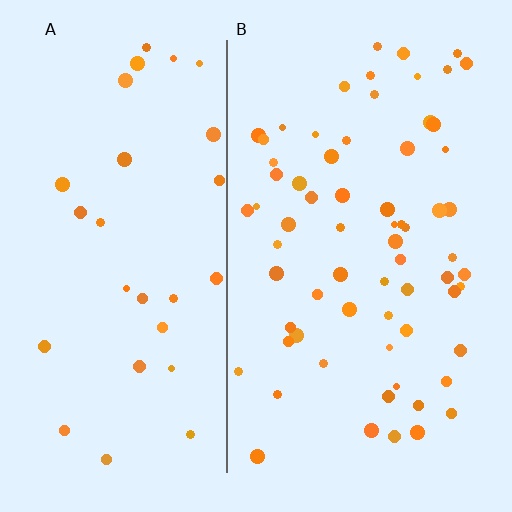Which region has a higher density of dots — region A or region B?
B (the right).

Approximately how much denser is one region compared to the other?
Approximately 2.3× — region B over region A.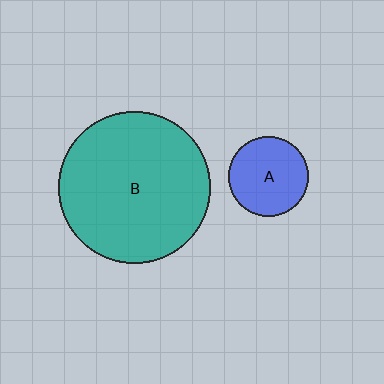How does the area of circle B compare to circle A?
Approximately 3.6 times.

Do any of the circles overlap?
No, none of the circles overlap.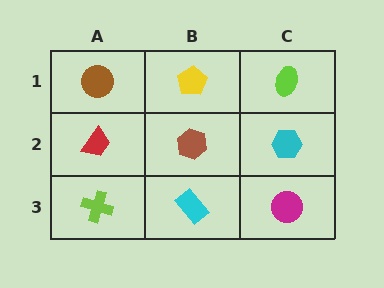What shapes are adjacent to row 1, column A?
A red trapezoid (row 2, column A), a yellow pentagon (row 1, column B).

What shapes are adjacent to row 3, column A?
A red trapezoid (row 2, column A), a cyan rectangle (row 3, column B).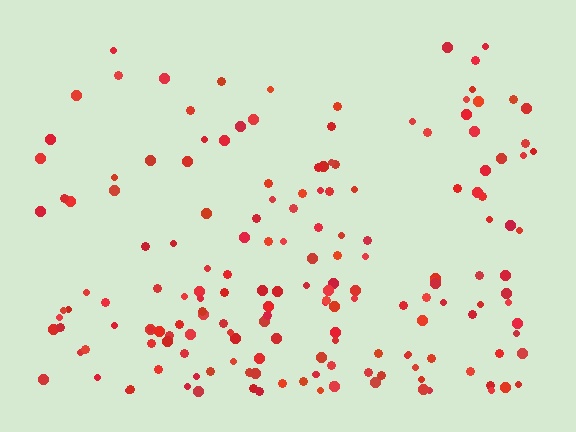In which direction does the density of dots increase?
From top to bottom, with the bottom side densest.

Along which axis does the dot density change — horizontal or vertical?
Vertical.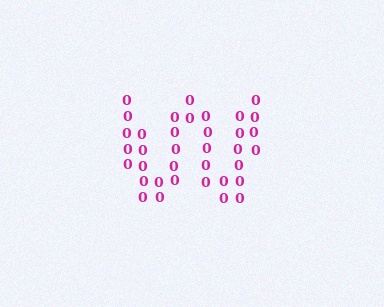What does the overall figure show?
The overall figure shows the letter W.